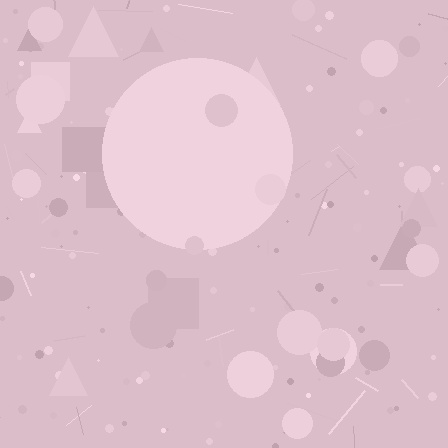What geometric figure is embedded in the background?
A circle is embedded in the background.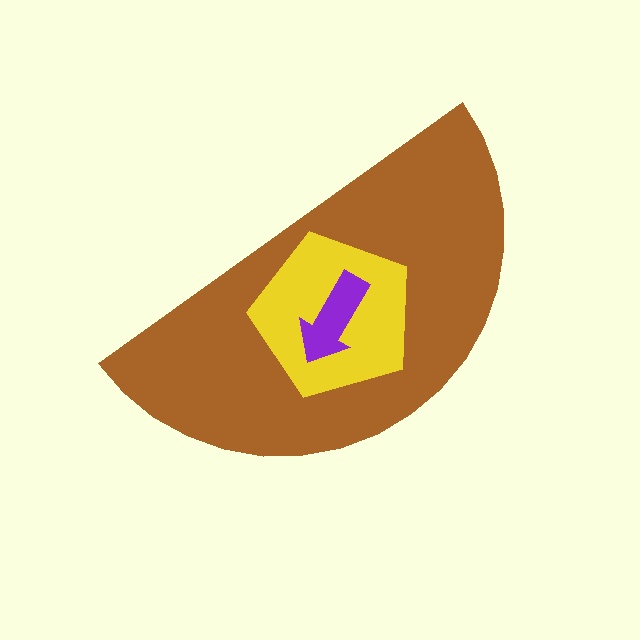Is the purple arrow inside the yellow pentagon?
Yes.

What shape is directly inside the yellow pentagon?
The purple arrow.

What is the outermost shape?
The brown semicircle.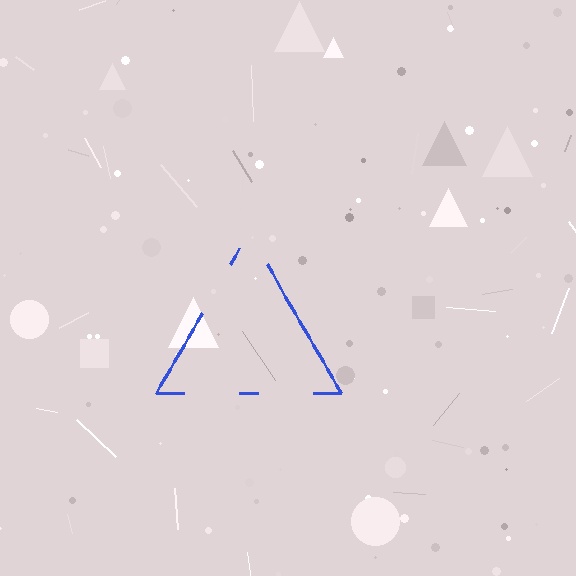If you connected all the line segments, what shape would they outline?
They would outline a triangle.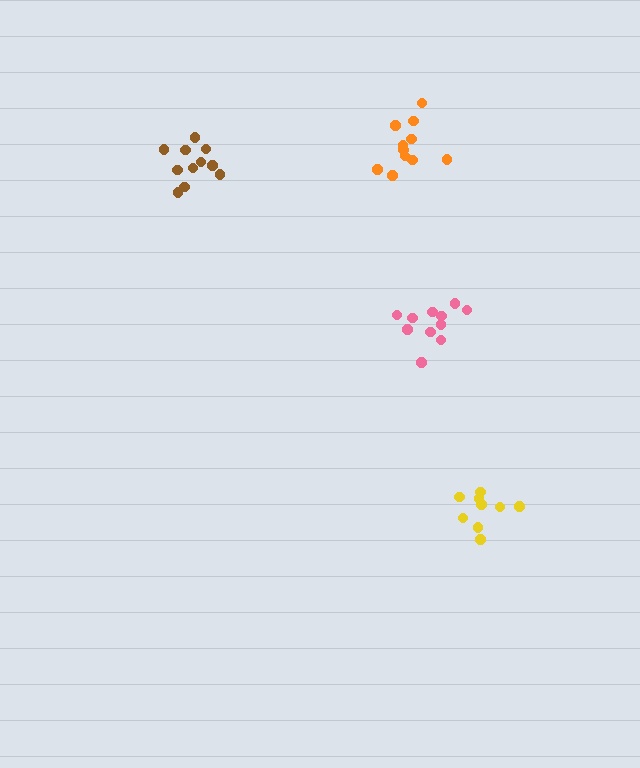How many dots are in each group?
Group 1: 9 dots, Group 2: 11 dots, Group 3: 11 dots, Group 4: 11 dots (42 total).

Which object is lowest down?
The yellow cluster is bottommost.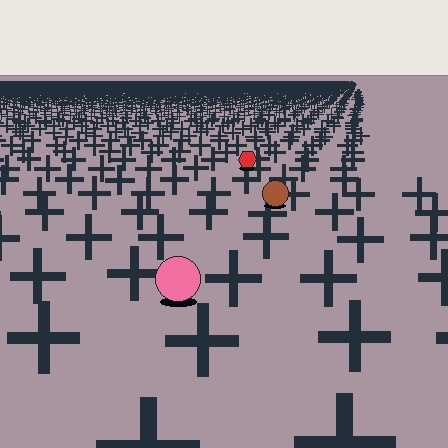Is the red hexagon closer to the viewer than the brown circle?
No. The brown circle is closer — you can tell from the texture gradient: the ground texture is coarser near it.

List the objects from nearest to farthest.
From nearest to farthest: the pink circle, the brown circle, the red hexagon.